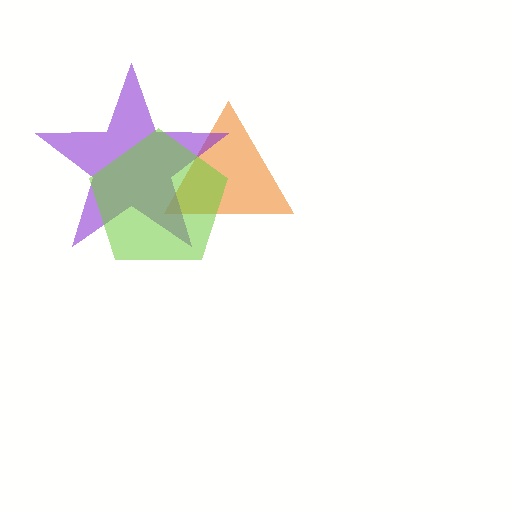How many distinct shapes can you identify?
There are 3 distinct shapes: an orange triangle, a purple star, a lime pentagon.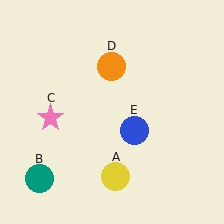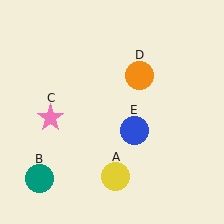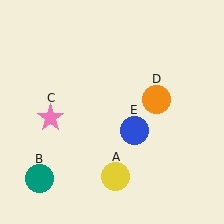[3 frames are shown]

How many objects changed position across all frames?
1 object changed position: orange circle (object D).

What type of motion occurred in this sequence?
The orange circle (object D) rotated clockwise around the center of the scene.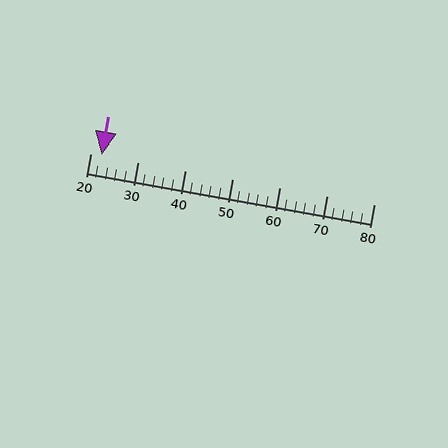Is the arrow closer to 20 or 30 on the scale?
The arrow is closer to 20.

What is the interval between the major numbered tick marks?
The major tick marks are spaced 10 units apart.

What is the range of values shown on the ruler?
The ruler shows values from 20 to 80.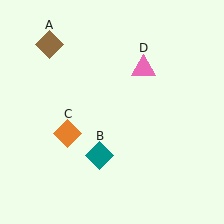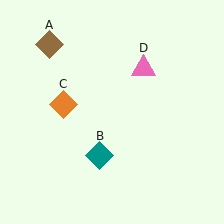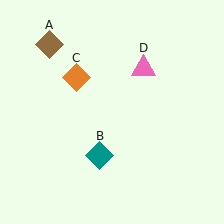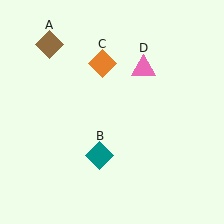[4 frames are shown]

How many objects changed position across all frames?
1 object changed position: orange diamond (object C).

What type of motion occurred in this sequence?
The orange diamond (object C) rotated clockwise around the center of the scene.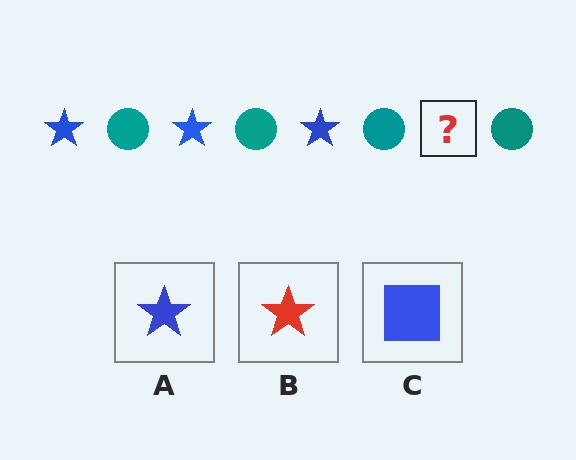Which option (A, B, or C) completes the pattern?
A.